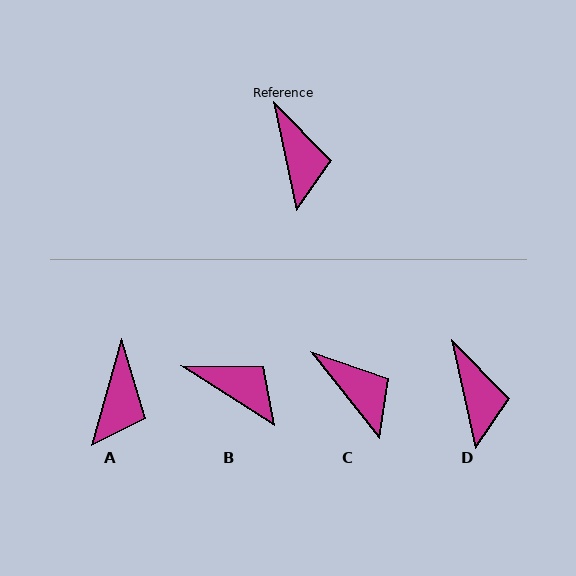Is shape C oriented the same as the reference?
No, it is off by about 26 degrees.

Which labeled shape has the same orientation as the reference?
D.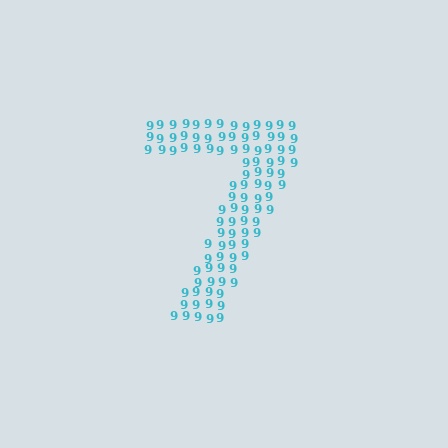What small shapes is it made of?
It is made of small digit 9's.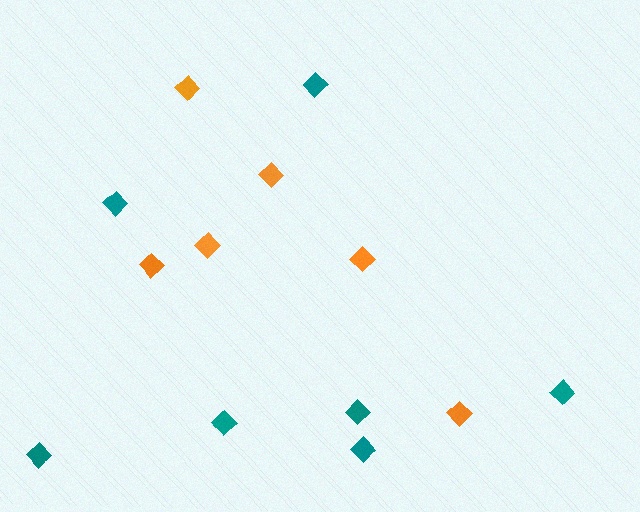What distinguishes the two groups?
There are 2 groups: one group of teal diamonds (7) and one group of orange diamonds (6).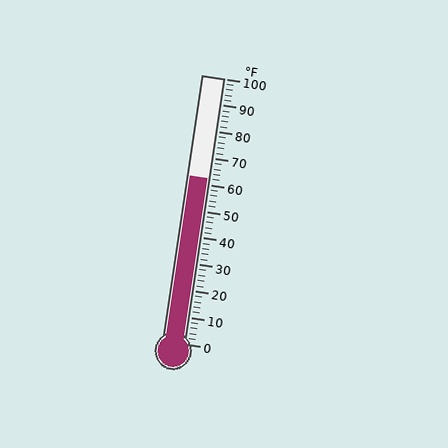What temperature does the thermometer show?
The thermometer shows approximately 62°F.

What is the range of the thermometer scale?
The thermometer scale ranges from 0°F to 100°F.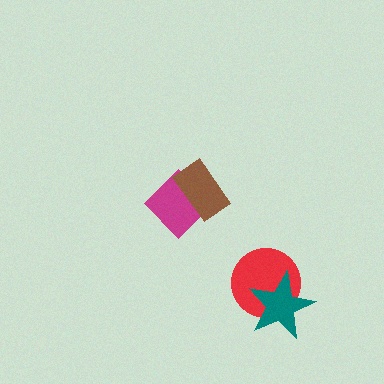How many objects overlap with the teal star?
1 object overlaps with the teal star.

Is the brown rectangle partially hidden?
No, no other shape covers it.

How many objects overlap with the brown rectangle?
1 object overlaps with the brown rectangle.